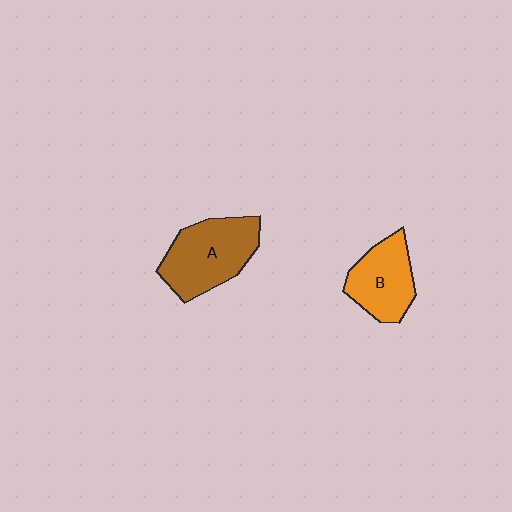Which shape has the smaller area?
Shape B (orange).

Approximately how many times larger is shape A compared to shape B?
Approximately 1.3 times.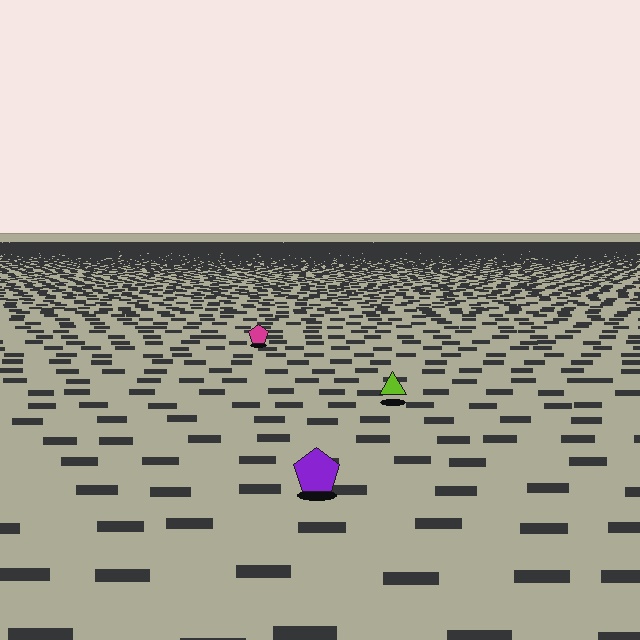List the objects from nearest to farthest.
From nearest to farthest: the purple pentagon, the lime triangle, the magenta pentagon.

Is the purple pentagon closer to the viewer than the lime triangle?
Yes. The purple pentagon is closer — you can tell from the texture gradient: the ground texture is coarser near it.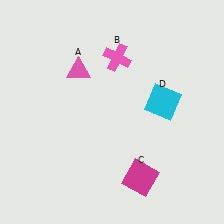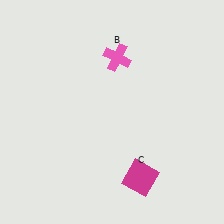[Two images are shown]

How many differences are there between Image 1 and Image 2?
There are 2 differences between the two images.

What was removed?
The cyan square (D), the pink triangle (A) were removed in Image 2.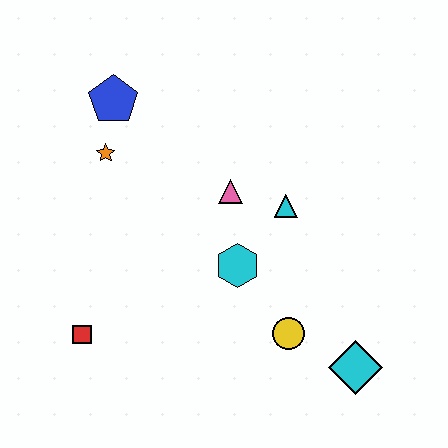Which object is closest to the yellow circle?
The cyan diamond is closest to the yellow circle.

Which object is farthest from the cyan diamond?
The blue pentagon is farthest from the cyan diamond.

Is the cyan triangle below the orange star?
Yes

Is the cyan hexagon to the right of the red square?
Yes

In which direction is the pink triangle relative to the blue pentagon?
The pink triangle is to the right of the blue pentagon.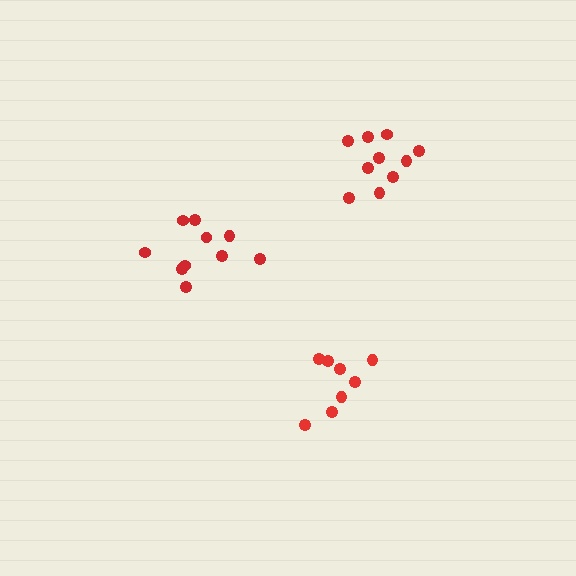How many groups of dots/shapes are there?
There are 3 groups.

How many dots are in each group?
Group 1: 10 dots, Group 2: 8 dots, Group 3: 10 dots (28 total).